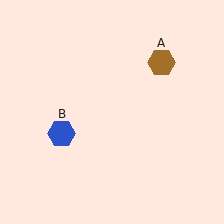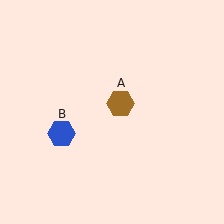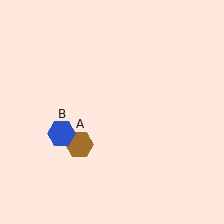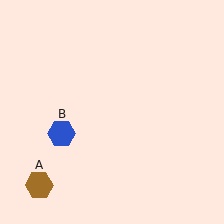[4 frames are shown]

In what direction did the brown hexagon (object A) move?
The brown hexagon (object A) moved down and to the left.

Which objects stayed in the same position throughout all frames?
Blue hexagon (object B) remained stationary.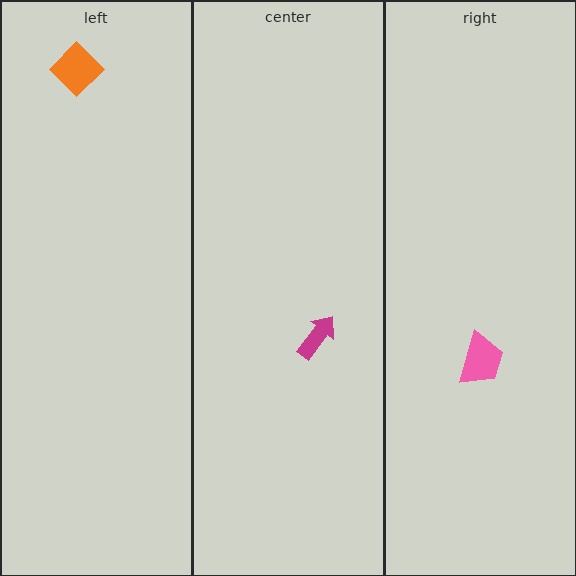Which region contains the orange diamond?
The left region.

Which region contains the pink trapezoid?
The right region.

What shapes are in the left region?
The orange diamond.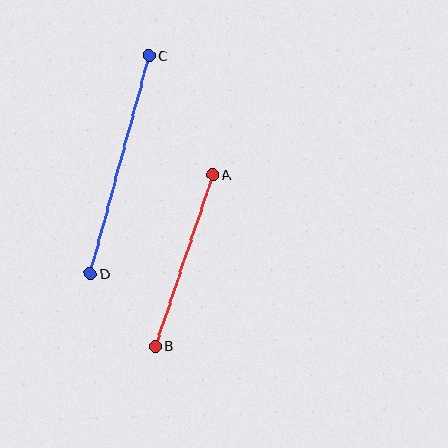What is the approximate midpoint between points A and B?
The midpoint is at approximately (184, 261) pixels.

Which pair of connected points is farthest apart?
Points C and D are farthest apart.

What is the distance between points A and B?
The distance is approximately 181 pixels.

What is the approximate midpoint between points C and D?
The midpoint is at approximately (120, 165) pixels.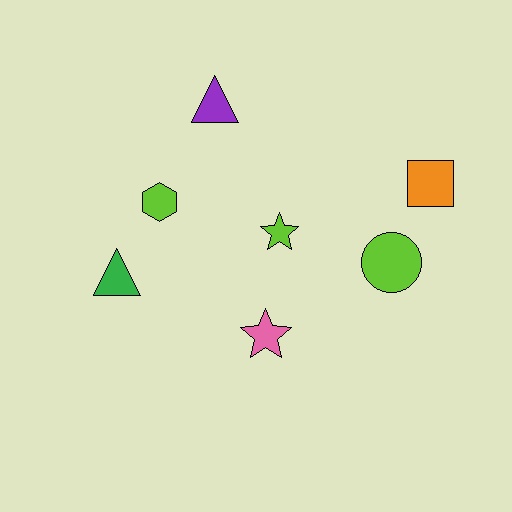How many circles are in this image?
There is 1 circle.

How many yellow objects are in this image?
There are no yellow objects.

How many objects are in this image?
There are 7 objects.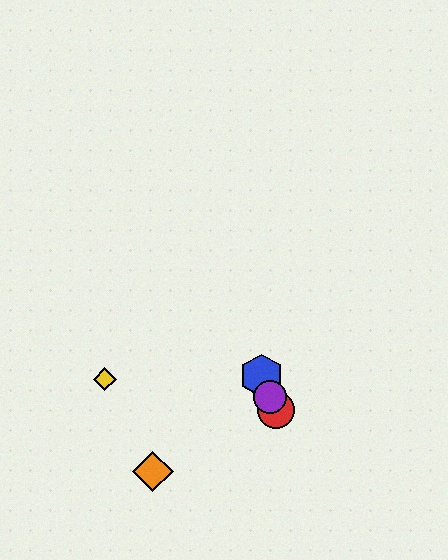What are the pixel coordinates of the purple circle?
The purple circle is at (270, 397).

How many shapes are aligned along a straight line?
4 shapes (the red circle, the blue hexagon, the green hexagon, the purple circle) are aligned along a straight line.